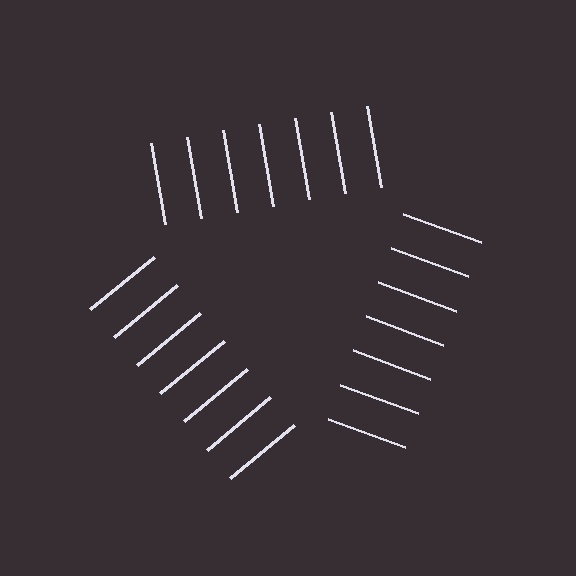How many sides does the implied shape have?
3 sides — the line-ends trace a triangle.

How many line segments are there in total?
21 — 7 along each of the 3 edges.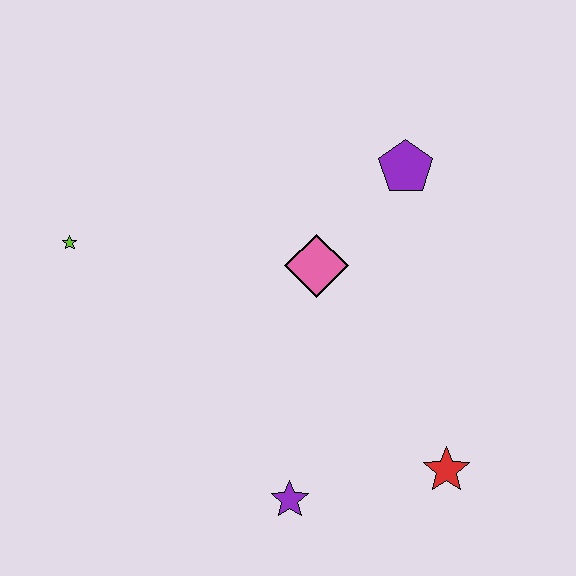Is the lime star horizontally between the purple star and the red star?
No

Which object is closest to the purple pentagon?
The pink diamond is closest to the purple pentagon.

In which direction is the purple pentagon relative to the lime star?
The purple pentagon is to the right of the lime star.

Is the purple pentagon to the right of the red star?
No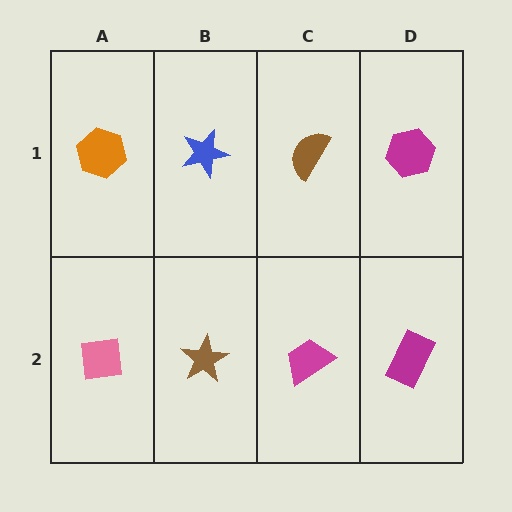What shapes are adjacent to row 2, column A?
An orange hexagon (row 1, column A), a brown star (row 2, column B).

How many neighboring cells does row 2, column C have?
3.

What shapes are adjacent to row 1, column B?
A brown star (row 2, column B), an orange hexagon (row 1, column A), a brown semicircle (row 1, column C).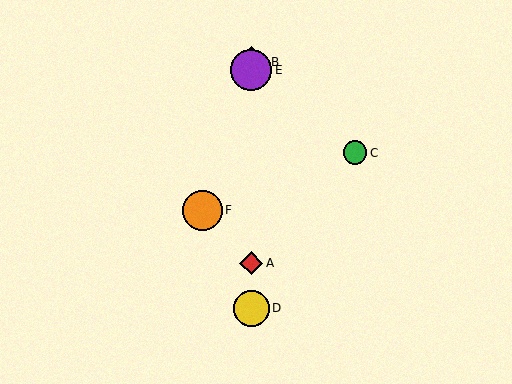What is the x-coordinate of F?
Object F is at x≈203.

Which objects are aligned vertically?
Objects A, B, D, E are aligned vertically.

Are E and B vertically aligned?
Yes, both are at x≈251.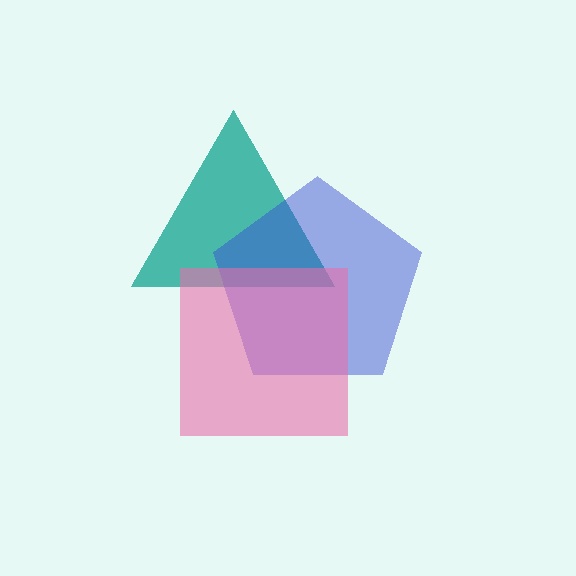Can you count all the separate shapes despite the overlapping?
Yes, there are 3 separate shapes.